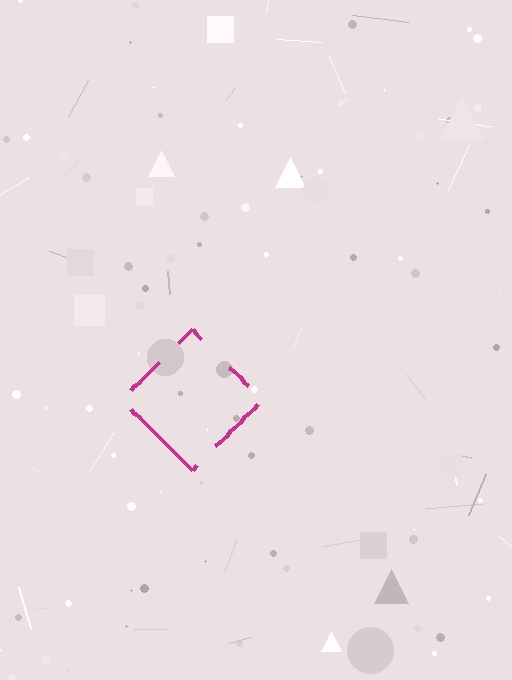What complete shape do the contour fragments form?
The contour fragments form a diamond.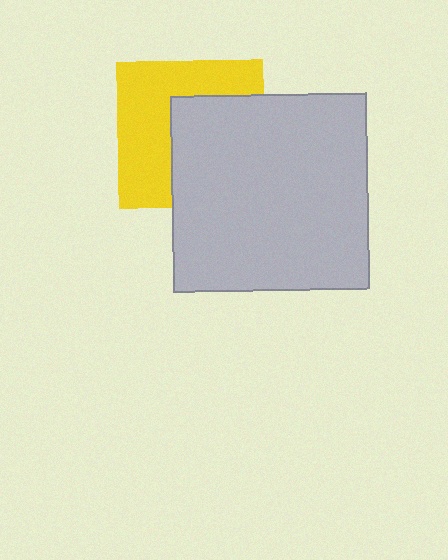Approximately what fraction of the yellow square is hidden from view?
Roughly 48% of the yellow square is hidden behind the light gray square.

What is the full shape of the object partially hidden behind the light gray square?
The partially hidden object is a yellow square.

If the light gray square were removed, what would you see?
You would see the complete yellow square.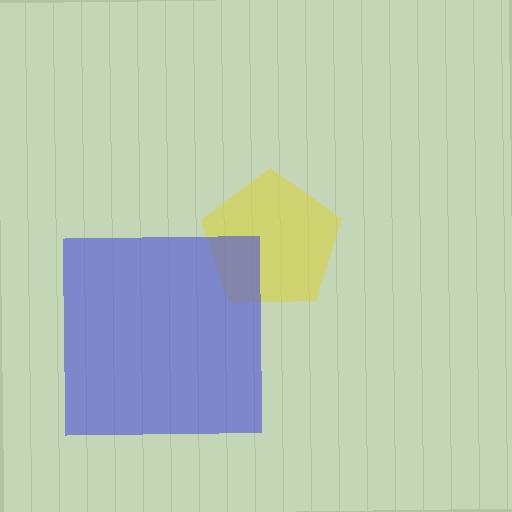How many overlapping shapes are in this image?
There are 2 overlapping shapes in the image.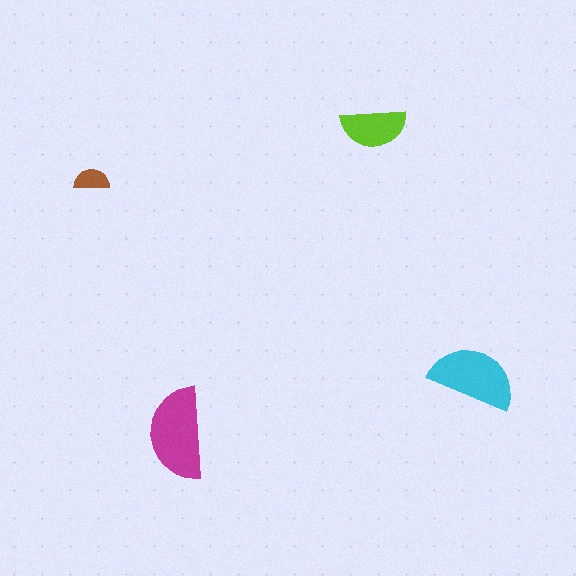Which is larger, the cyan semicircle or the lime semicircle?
The cyan one.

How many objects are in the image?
There are 4 objects in the image.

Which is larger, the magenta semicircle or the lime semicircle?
The magenta one.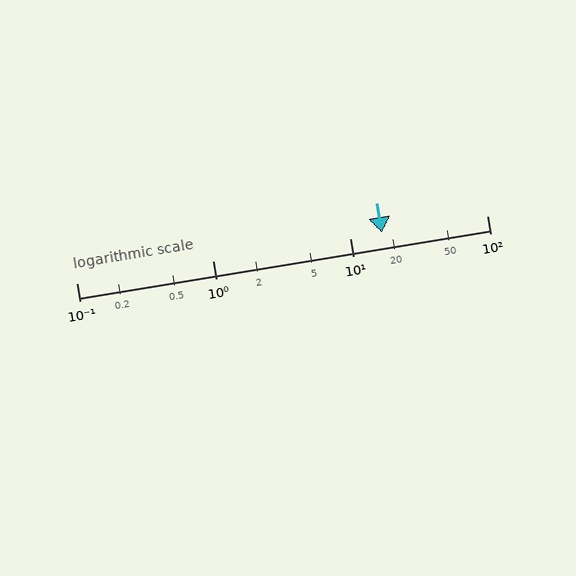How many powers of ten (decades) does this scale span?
The scale spans 3 decades, from 0.1 to 100.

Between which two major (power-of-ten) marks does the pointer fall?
The pointer is between 10 and 100.